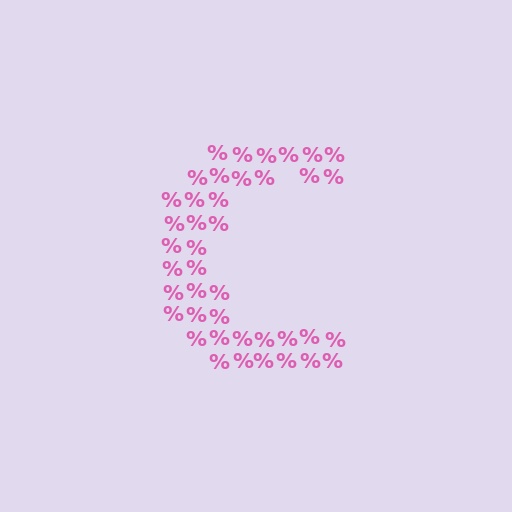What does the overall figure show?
The overall figure shows the letter C.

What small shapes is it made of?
It is made of small percent signs.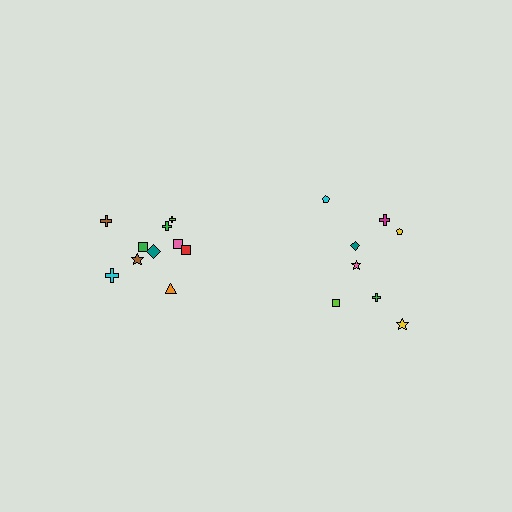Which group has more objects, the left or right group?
The left group.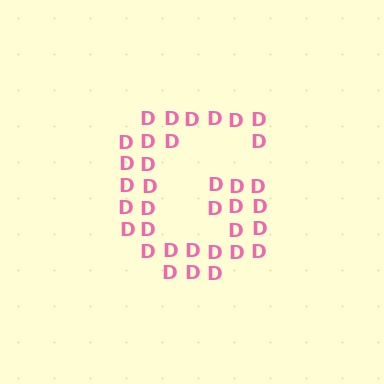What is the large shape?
The large shape is the letter G.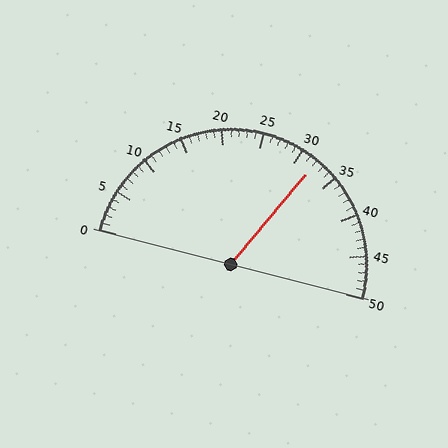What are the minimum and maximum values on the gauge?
The gauge ranges from 0 to 50.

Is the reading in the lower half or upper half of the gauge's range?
The reading is in the upper half of the range (0 to 50).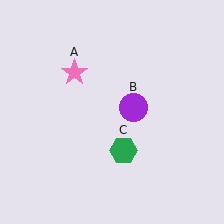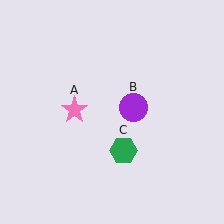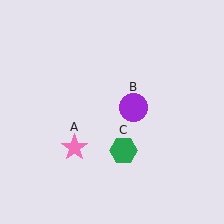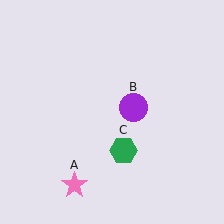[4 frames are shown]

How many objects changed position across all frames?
1 object changed position: pink star (object A).